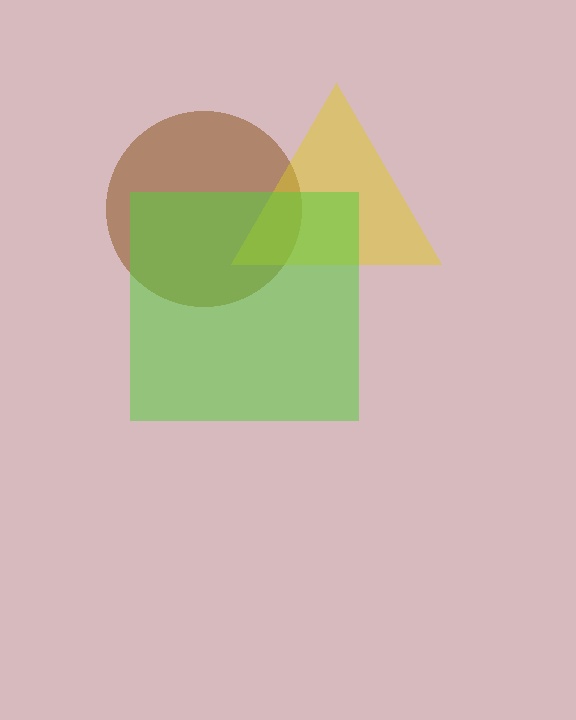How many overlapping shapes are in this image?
There are 3 overlapping shapes in the image.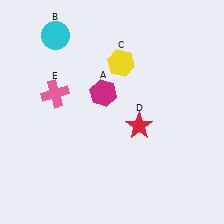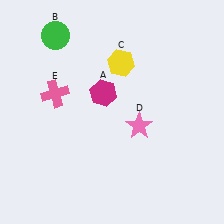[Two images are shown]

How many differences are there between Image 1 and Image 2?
There are 2 differences between the two images.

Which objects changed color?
B changed from cyan to green. D changed from red to pink.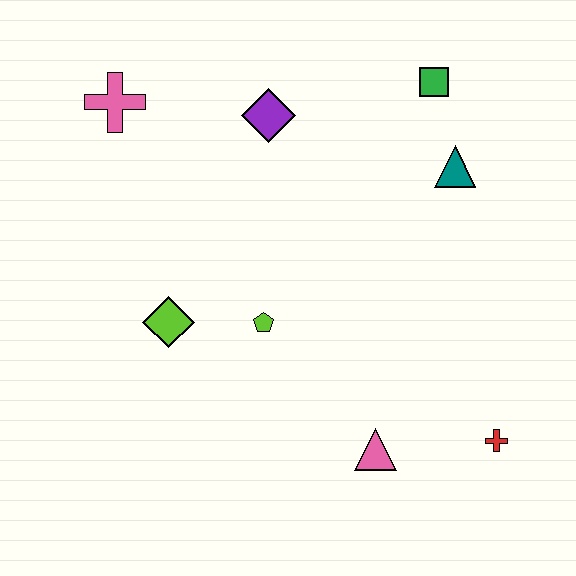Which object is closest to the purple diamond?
The pink cross is closest to the purple diamond.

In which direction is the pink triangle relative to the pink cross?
The pink triangle is below the pink cross.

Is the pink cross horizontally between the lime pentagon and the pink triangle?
No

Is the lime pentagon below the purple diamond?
Yes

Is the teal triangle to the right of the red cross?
No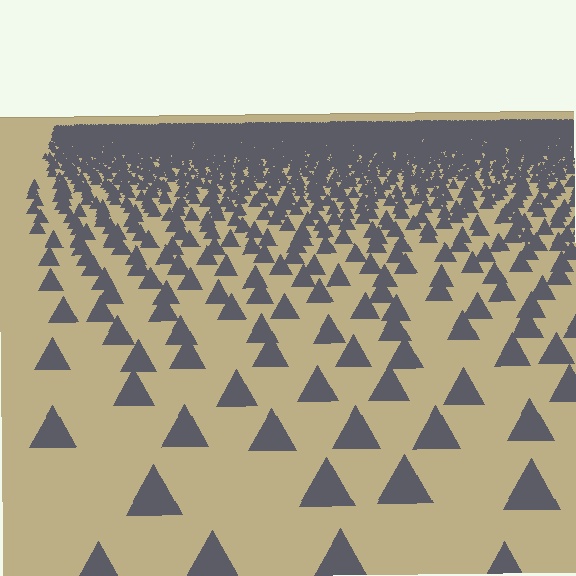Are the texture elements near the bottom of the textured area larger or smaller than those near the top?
Larger. Near the bottom, elements are closer to the viewer and appear at a bigger on-screen size.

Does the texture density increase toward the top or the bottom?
Density increases toward the top.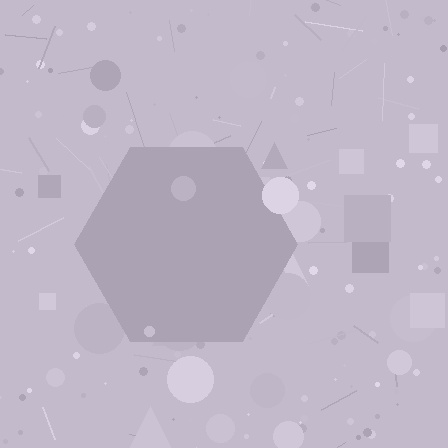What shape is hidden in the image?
A hexagon is hidden in the image.